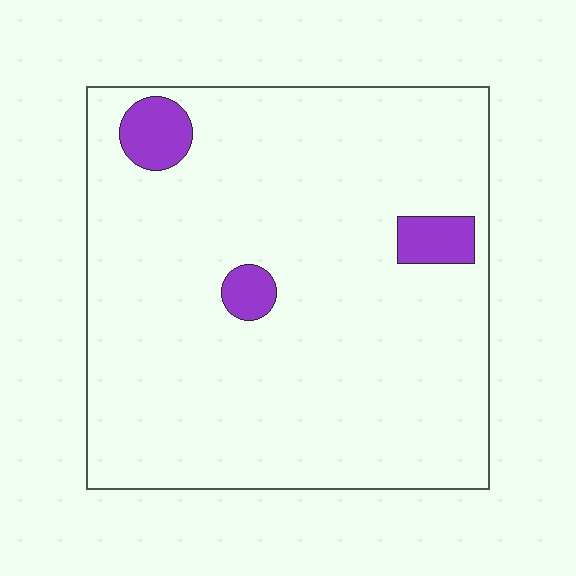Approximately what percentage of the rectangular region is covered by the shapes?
Approximately 5%.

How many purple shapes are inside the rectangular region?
3.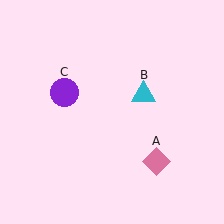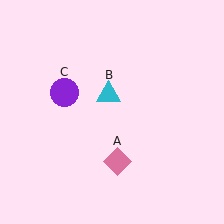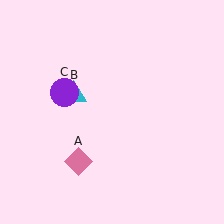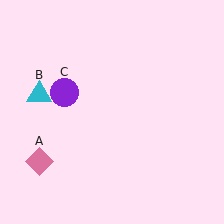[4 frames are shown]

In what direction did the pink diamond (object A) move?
The pink diamond (object A) moved left.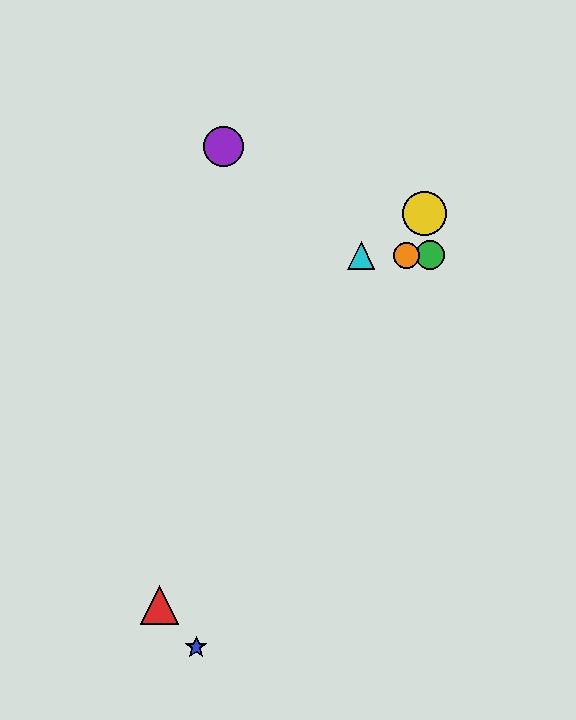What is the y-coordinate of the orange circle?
The orange circle is at y≈255.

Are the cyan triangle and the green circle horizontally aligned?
Yes, both are at y≈255.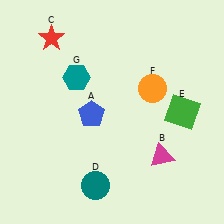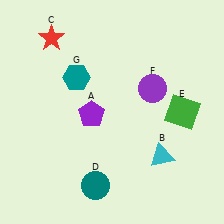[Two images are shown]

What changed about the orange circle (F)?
In Image 1, F is orange. In Image 2, it changed to purple.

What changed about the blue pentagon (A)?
In Image 1, A is blue. In Image 2, it changed to purple.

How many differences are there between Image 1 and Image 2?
There are 3 differences between the two images.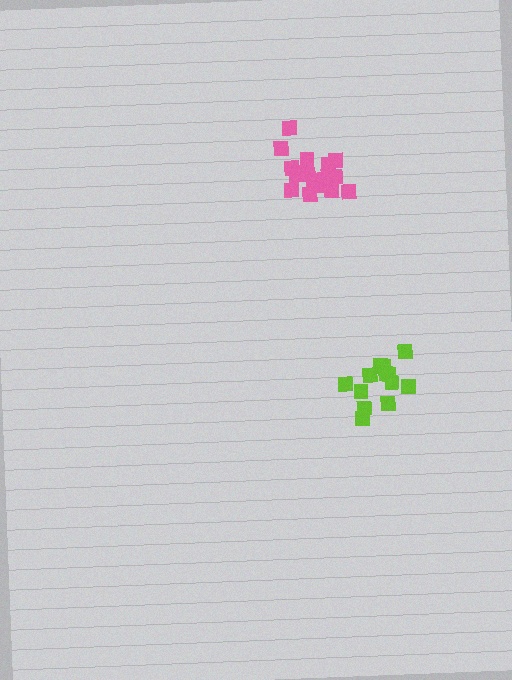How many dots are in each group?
Group 1: 13 dots, Group 2: 17 dots (30 total).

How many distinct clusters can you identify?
There are 2 distinct clusters.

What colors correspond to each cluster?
The clusters are colored: lime, pink.